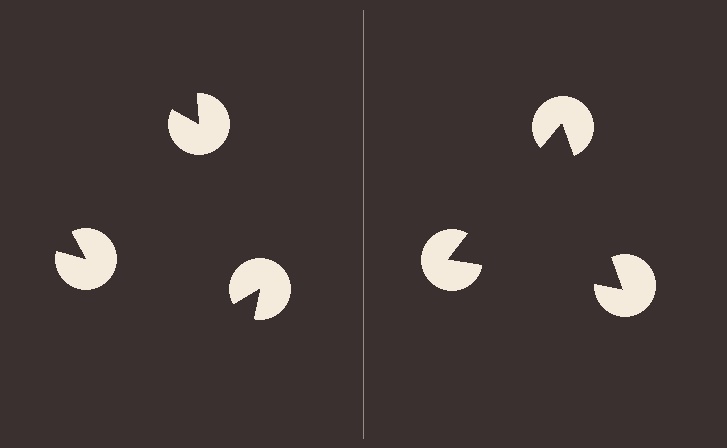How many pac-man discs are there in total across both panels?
6 — 3 on each side.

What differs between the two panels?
The pac-man discs are positioned identically on both sides; only the wedge orientations differ. On the right they align to a triangle; on the left they are misaligned.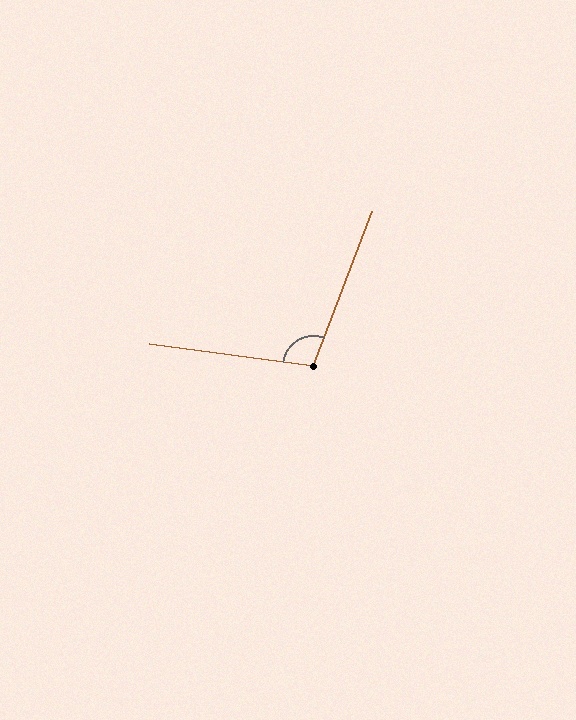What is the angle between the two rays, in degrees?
Approximately 103 degrees.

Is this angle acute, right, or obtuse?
It is obtuse.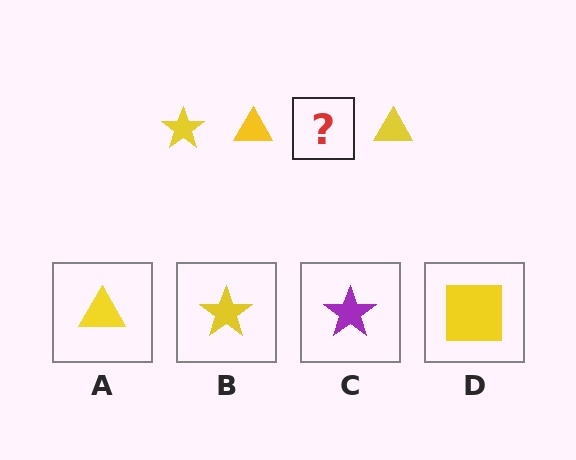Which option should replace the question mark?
Option B.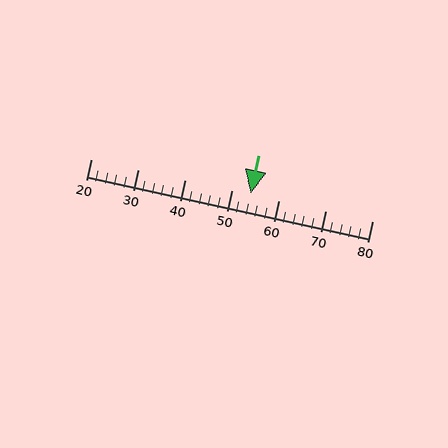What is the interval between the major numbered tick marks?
The major tick marks are spaced 10 units apart.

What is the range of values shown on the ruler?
The ruler shows values from 20 to 80.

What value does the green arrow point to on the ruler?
The green arrow points to approximately 54.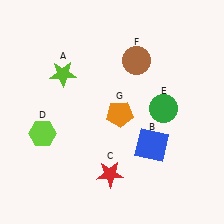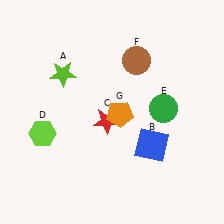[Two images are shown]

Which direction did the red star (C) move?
The red star (C) moved up.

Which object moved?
The red star (C) moved up.